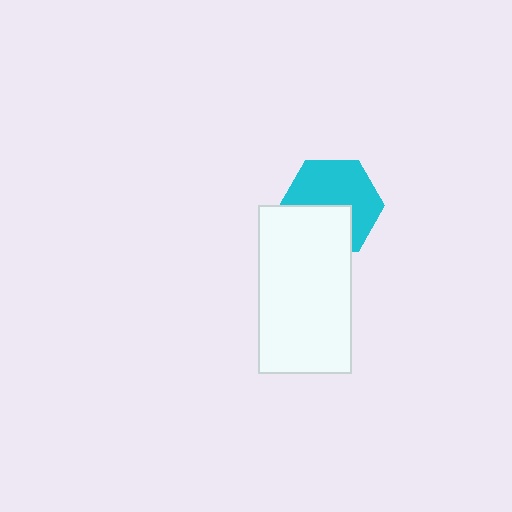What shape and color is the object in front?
The object in front is a white rectangle.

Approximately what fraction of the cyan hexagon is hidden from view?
Roughly 37% of the cyan hexagon is hidden behind the white rectangle.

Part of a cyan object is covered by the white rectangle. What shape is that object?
It is a hexagon.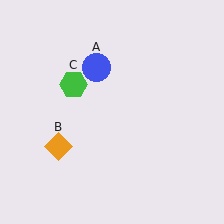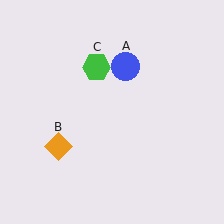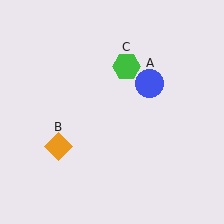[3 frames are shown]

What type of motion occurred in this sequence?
The blue circle (object A), green hexagon (object C) rotated clockwise around the center of the scene.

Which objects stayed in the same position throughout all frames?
Orange diamond (object B) remained stationary.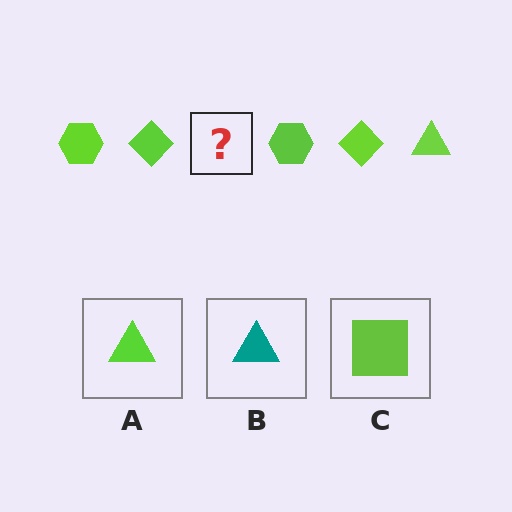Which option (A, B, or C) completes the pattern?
A.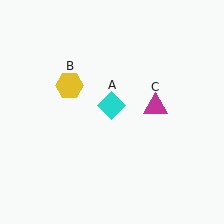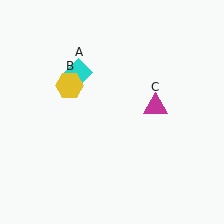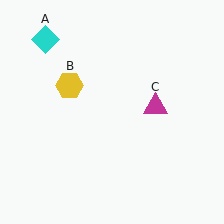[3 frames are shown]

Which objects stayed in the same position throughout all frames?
Yellow hexagon (object B) and magenta triangle (object C) remained stationary.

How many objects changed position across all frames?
1 object changed position: cyan diamond (object A).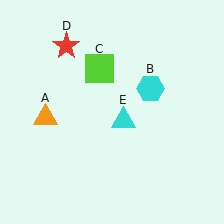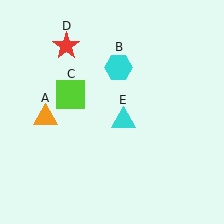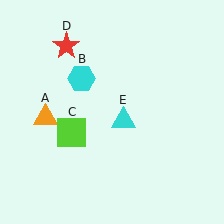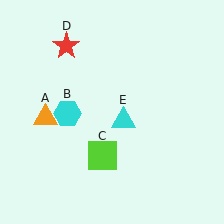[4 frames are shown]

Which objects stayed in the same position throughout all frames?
Orange triangle (object A) and red star (object D) and cyan triangle (object E) remained stationary.